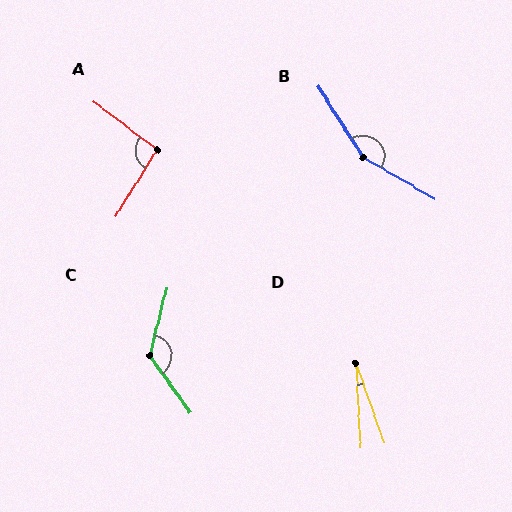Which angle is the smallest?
D, at approximately 16 degrees.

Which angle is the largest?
B, at approximately 153 degrees.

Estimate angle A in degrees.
Approximately 95 degrees.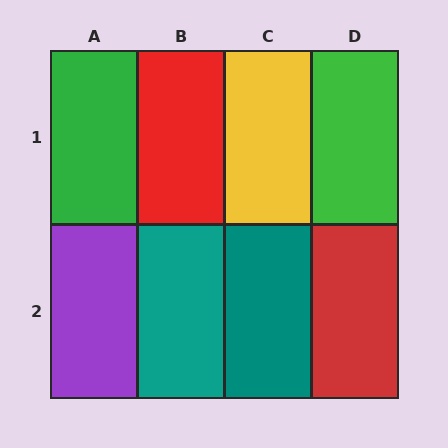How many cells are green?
2 cells are green.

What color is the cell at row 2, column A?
Purple.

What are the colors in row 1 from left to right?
Green, red, yellow, green.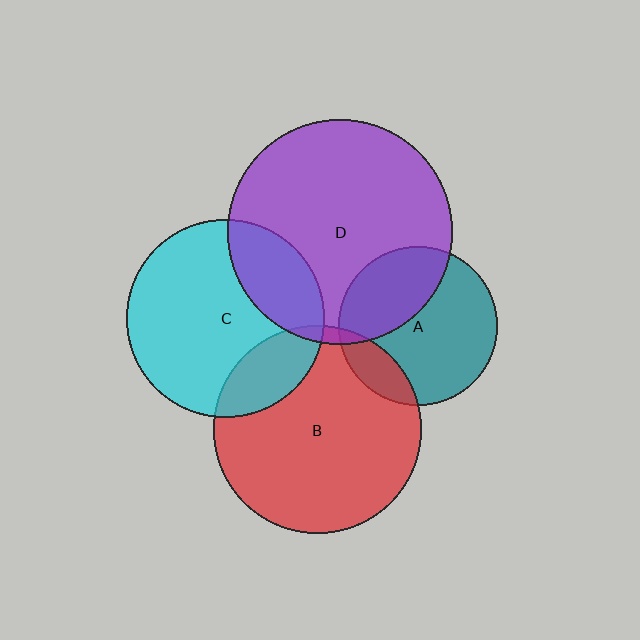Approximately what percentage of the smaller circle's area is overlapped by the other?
Approximately 35%.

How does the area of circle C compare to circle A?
Approximately 1.6 times.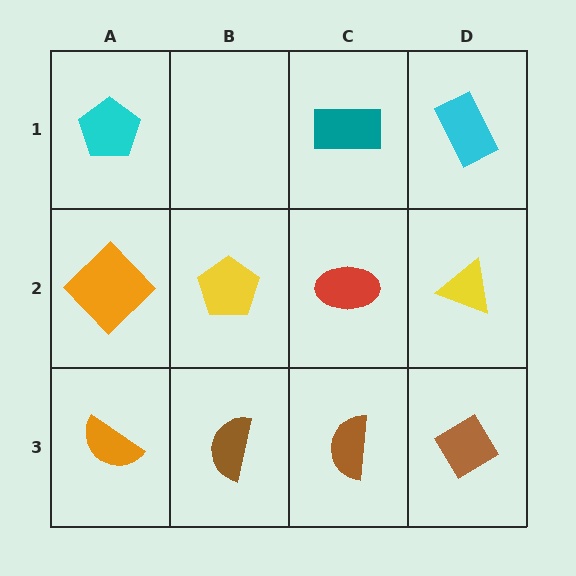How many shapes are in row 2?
4 shapes.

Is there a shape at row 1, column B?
No, that cell is empty.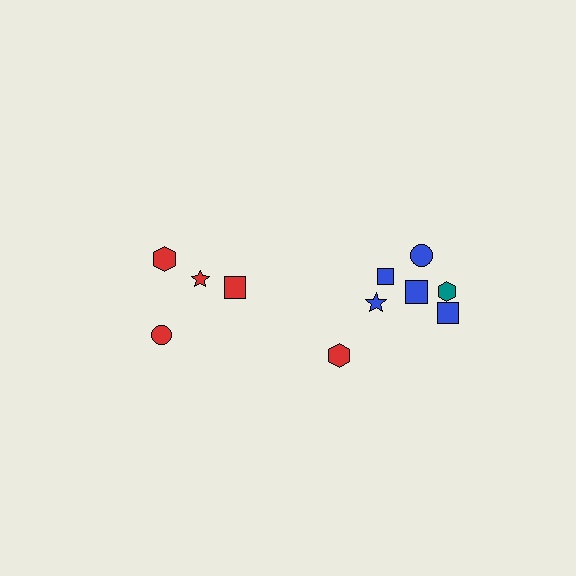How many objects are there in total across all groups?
There are 11 objects.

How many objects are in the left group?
There are 4 objects.